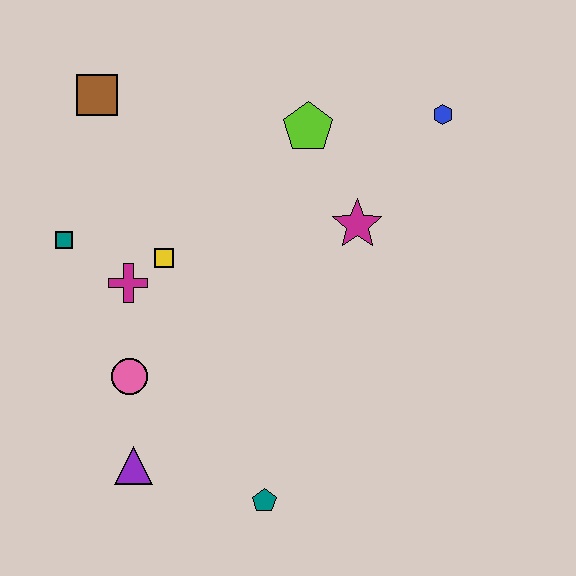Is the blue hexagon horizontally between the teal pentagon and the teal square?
No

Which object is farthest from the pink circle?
The blue hexagon is farthest from the pink circle.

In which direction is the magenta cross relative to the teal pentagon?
The magenta cross is above the teal pentagon.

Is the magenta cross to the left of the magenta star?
Yes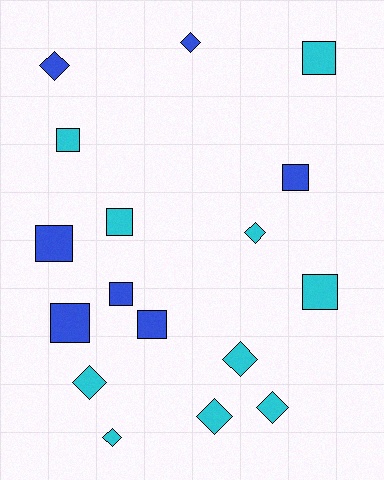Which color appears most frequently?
Cyan, with 10 objects.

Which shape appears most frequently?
Square, with 9 objects.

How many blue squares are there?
There are 5 blue squares.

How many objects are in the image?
There are 17 objects.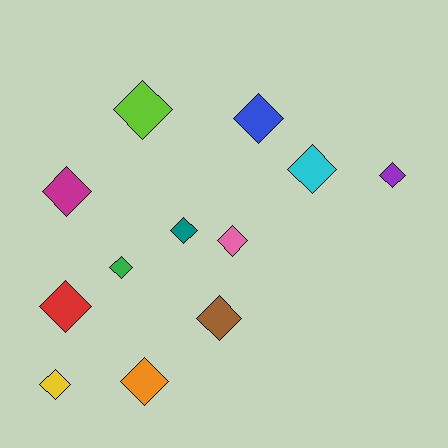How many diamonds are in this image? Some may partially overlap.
There are 12 diamonds.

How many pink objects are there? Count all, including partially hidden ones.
There is 1 pink object.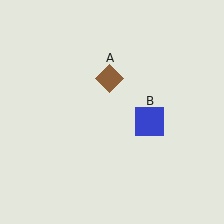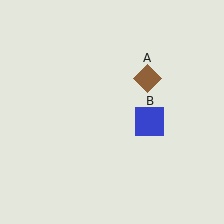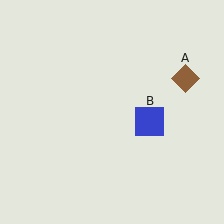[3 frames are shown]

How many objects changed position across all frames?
1 object changed position: brown diamond (object A).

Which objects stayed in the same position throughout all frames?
Blue square (object B) remained stationary.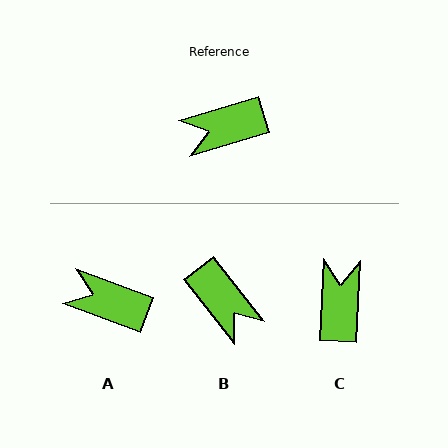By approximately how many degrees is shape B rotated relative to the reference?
Approximately 111 degrees counter-clockwise.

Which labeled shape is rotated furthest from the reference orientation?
B, about 111 degrees away.